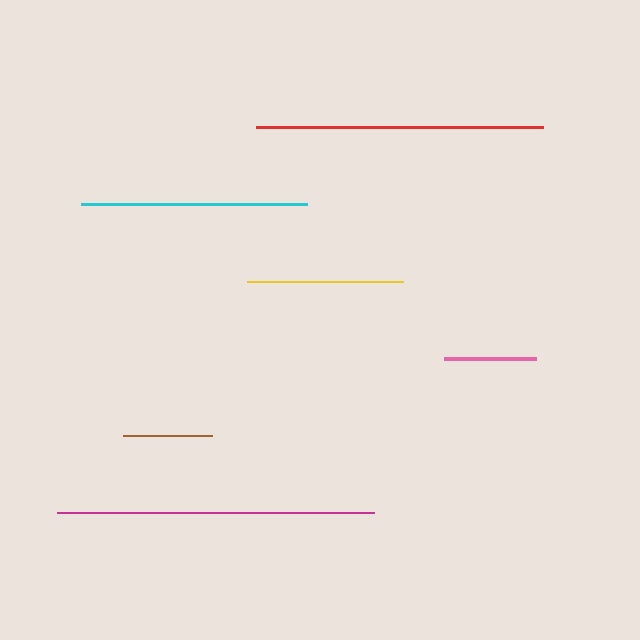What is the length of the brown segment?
The brown segment is approximately 88 pixels long.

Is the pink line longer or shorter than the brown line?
The pink line is longer than the brown line.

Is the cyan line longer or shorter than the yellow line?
The cyan line is longer than the yellow line.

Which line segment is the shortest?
The brown line is the shortest at approximately 88 pixels.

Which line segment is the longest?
The magenta line is the longest at approximately 317 pixels.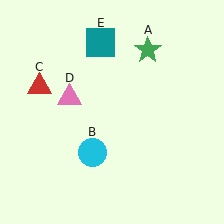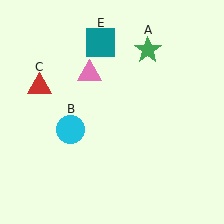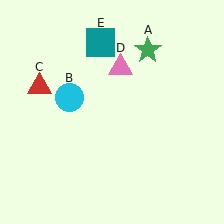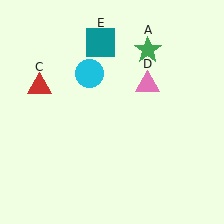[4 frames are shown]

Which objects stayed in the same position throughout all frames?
Green star (object A) and red triangle (object C) and teal square (object E) remained stationary.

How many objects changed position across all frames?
2 objects changed position: cyan circle (object B), pink triangle (object D).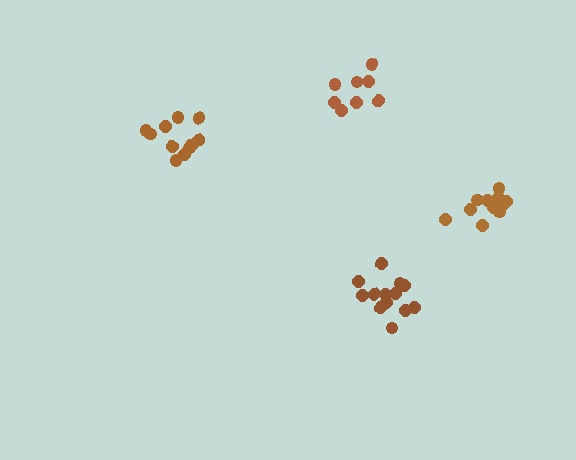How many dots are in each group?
Group 1: 13 dots, Group 2: 8 dots, Group 3: 11 dots, Group 4: 12 dots (44 total).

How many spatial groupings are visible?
There are 4 spatial groupings.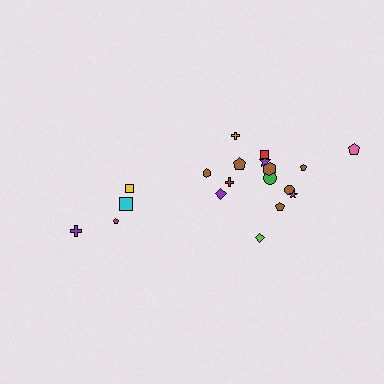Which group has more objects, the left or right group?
The right group.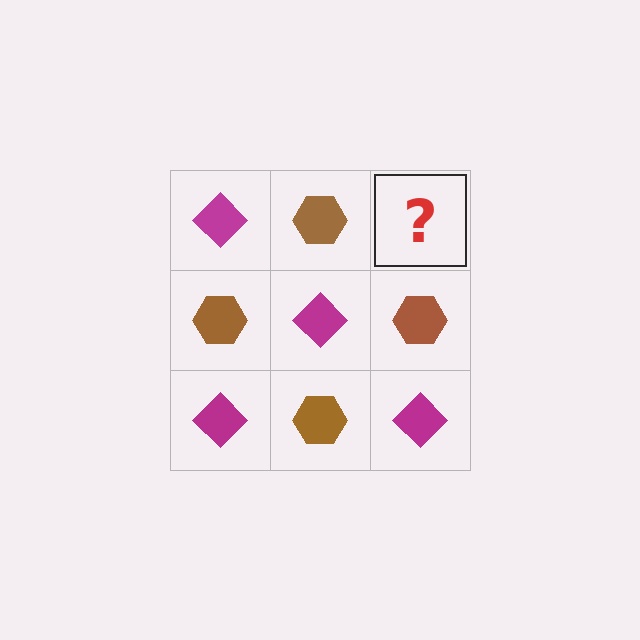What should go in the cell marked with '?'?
The missing cell should contain a magenta diamond.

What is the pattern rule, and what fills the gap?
The rule is that it alternates magenta diamond and brown hexagon in a checkerboard pattern. The gap should be filled with a magenta diamond.